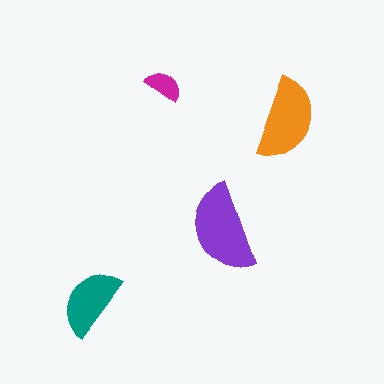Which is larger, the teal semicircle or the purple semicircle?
The purple one.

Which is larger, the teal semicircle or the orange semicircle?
The orange one.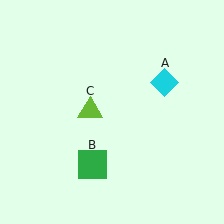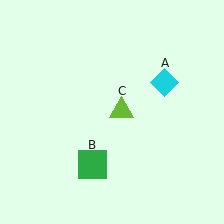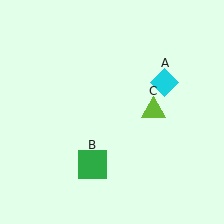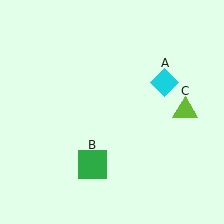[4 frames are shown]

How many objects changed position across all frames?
1 object changed position: lime triangle (object C).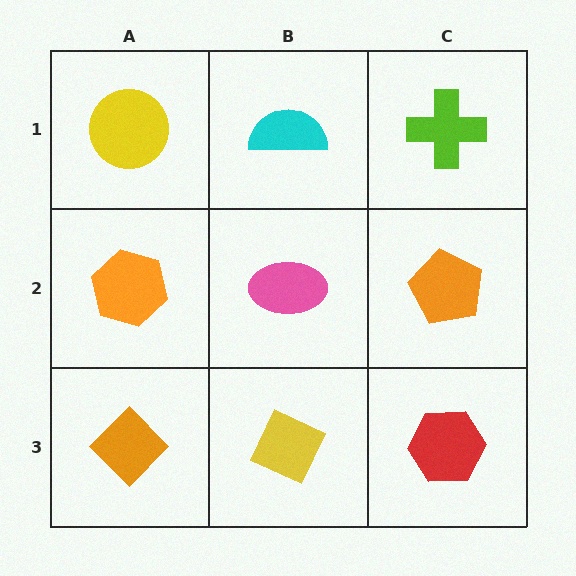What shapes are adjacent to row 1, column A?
An orange hexagon (row 2, column A), a cyan semicircle (row 1, column B).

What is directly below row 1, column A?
An orange hexagon.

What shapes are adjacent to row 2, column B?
A cyan semicircle (row 1, column B), a yellow diamond (row 3, column B), an orange hexagon (row 2, column A), an orange pentagon (row 2, column C).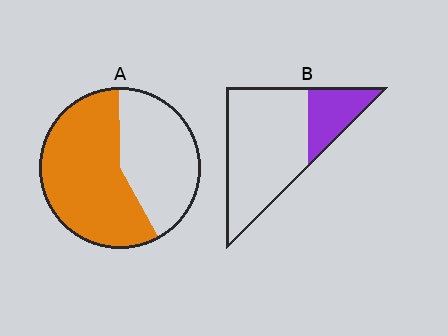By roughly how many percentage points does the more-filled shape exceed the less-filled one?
By roughly 35 percentage points (A over B).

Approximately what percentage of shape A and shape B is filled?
A is approximately 60% and B is approximately 25%.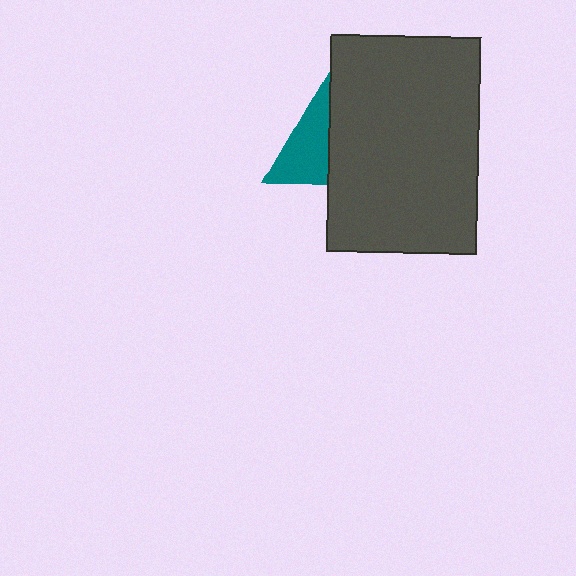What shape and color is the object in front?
The object in front is a dark gray rectangle.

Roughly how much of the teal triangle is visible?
About half of it is visible (roughly 46%).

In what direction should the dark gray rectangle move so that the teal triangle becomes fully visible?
The dark gray rectangle should move right. That is the shortest direction to clear the overlap and leave the teal triangle fully visible.